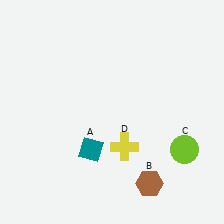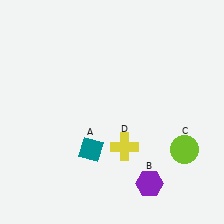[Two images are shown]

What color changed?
The hexagon (B) changed from brown in Image 1 to purple in Image 2.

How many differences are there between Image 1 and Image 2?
There is 1 difference between the two images.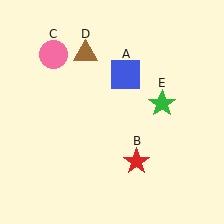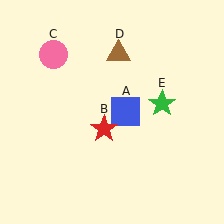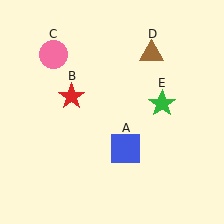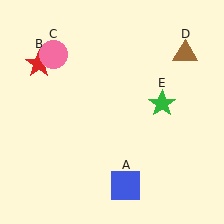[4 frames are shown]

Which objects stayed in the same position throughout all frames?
Pink circle (object C) and green star (object E) remained stationary.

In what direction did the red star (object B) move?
The red star (object B) moved up and to the left.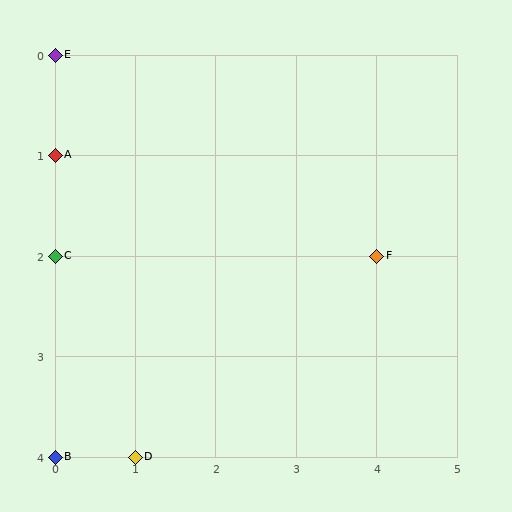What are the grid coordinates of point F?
Point F is at grid coordinates (4, 2).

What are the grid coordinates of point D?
Point D is at grid coordinates (1, 4).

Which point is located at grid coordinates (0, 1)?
Point A is at (0, 1).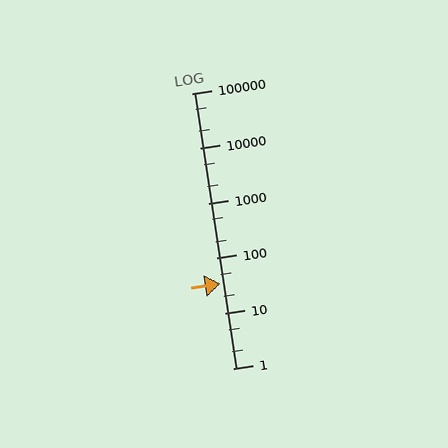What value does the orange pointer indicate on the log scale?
The pointer indicates approximately 35.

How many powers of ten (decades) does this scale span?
The scale spans 5 decades, from 1 to 100000.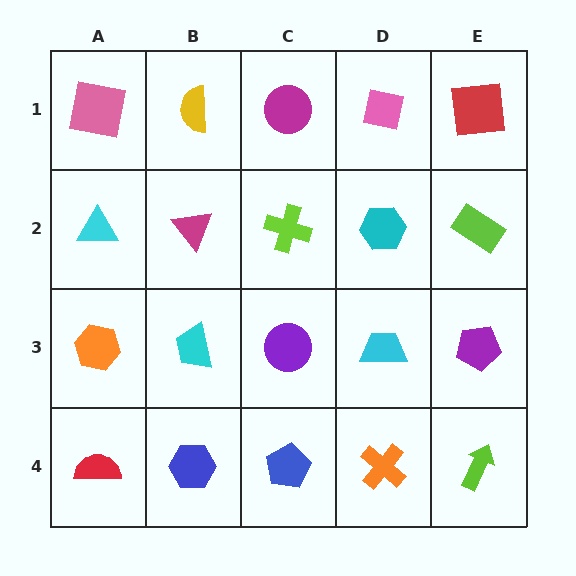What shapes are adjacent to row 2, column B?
A yellow semicircle (row 1, column B), a cyan trapezoid (row 3, column B), a cyan triangle (row 2, column A), a lime cross (row 2, column C).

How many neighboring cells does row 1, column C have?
3.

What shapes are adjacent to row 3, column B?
A magenta triangle (row 2, column B), a blue hexagon (row 4, column B), an orange hexagon (row 3, column A), a purple circle (row 3, column C).